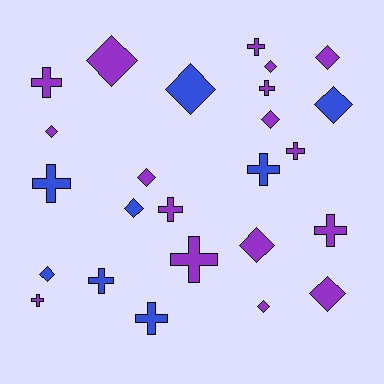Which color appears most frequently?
Purple, with 17 objects.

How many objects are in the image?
There are 25 objects.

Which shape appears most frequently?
Diamond, with 13 objects.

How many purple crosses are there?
There are 8 purple crosses.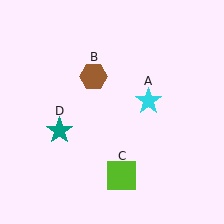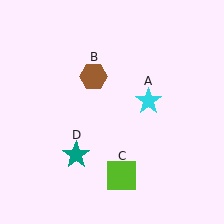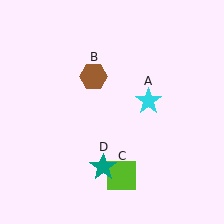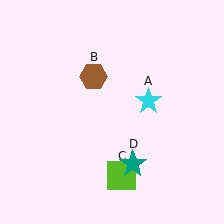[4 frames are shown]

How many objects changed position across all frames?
1 object changed position: teal star (object D).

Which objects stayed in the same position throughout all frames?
Cyan star (object A) and brown hexagon (object B) and lime square (object C) remained stationary.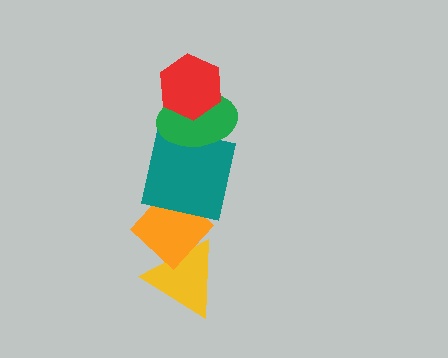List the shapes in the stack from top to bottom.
From top to bottom: the red hexagon, the green ellipse, the teal square, the orange diamond, the yellow triangle.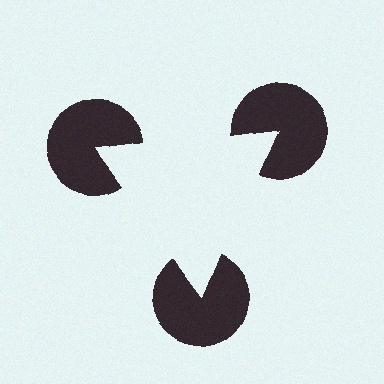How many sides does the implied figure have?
3 sides.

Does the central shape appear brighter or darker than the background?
It typically appears slightly brighter than the background, even though no actual brightness change is drawn.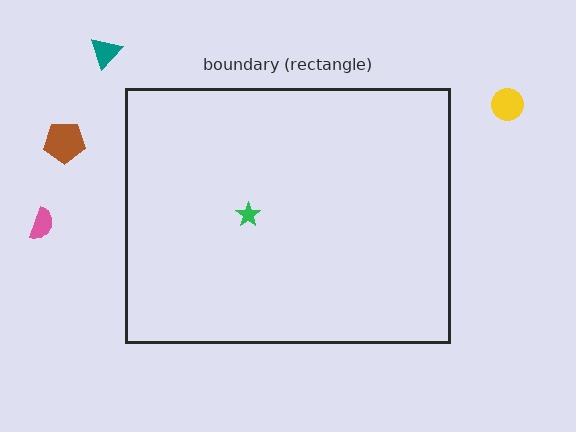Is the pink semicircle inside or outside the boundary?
Outside.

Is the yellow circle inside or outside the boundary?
Outside.